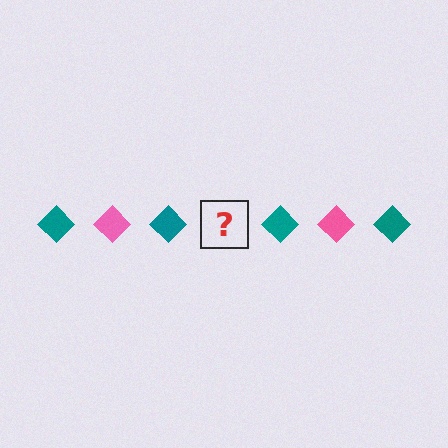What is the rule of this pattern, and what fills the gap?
The rule is that the pattern cycles through teal, pink diamonds. The gap should be filled with a pink diamond.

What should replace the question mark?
The question mark should be replaced with a pink diamond.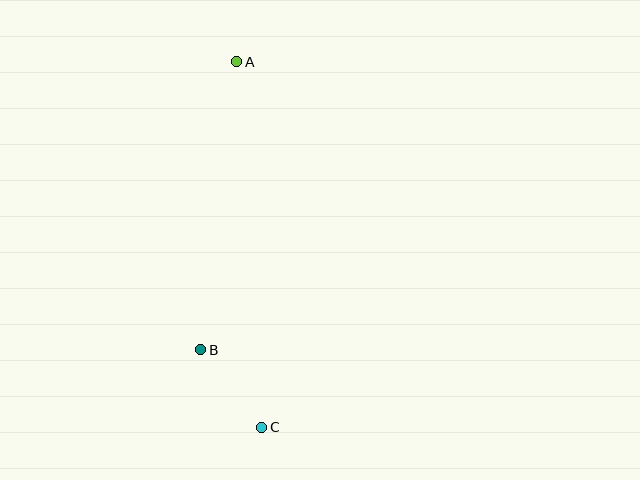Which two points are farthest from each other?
Points A and C are farthest from each other.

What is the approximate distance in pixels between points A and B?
The distance between A and B is approximately 290 pixels.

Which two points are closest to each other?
Points B and C are closest to each other.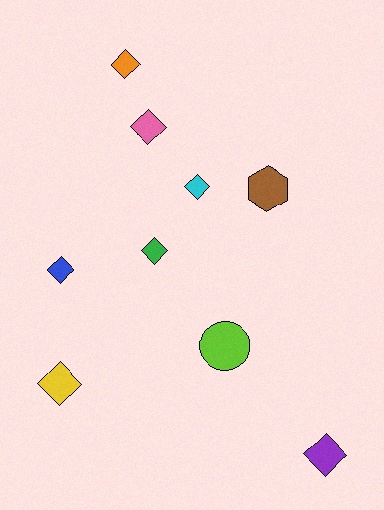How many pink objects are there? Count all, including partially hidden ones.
There is 1 pink object.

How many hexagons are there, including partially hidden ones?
There is 1 hexagon.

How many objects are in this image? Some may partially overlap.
There are 9 objects.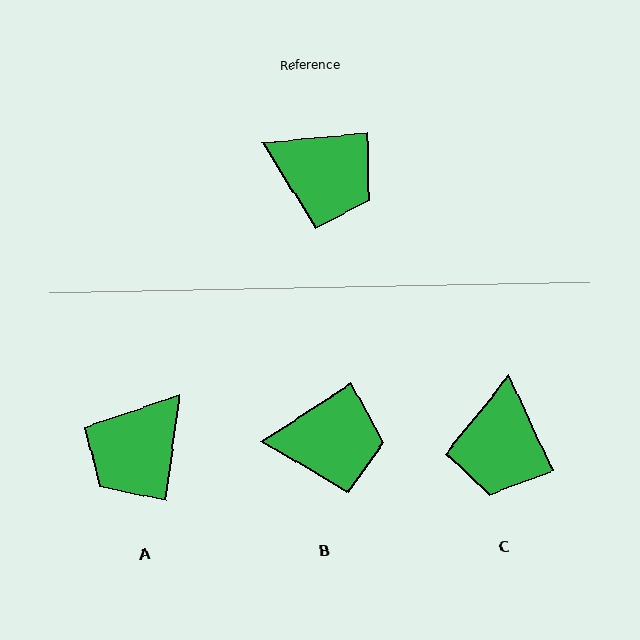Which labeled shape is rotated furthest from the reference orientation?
A, about 103 degrees away.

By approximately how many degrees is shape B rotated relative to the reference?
Approximately 28 degrees counter-clockwise.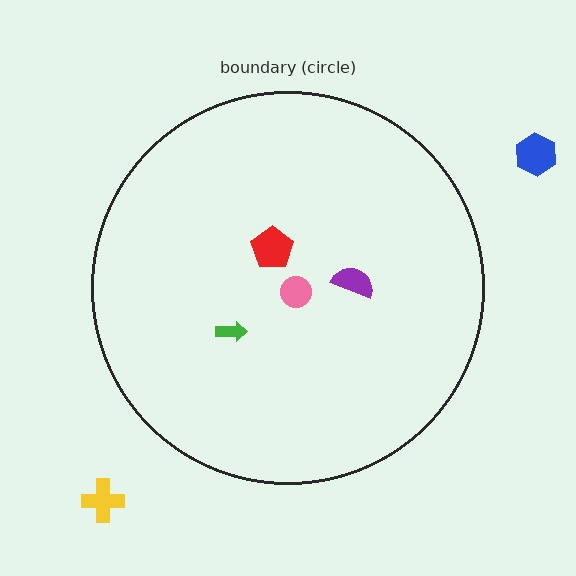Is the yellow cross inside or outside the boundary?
Outside.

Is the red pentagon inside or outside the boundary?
Inside.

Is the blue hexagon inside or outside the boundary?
Outside.